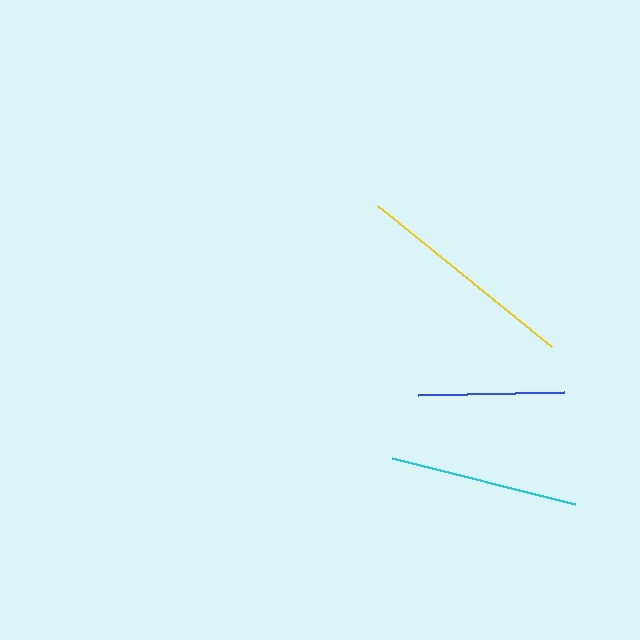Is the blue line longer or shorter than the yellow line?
The yellow line is longer than the blue line.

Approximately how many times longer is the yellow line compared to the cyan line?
The yellow line is approximately 1.2 times the length of the cyan line.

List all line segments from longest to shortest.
From longest to shortest: yellow, cyan, blue.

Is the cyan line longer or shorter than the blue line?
The cyan line is longer than the blue line.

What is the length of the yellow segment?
The yellow segment is approximately 224 pixels long.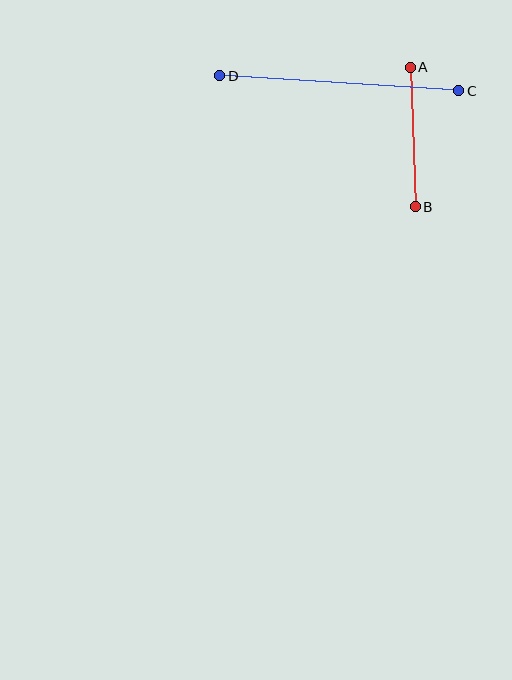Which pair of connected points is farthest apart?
Points C and D are farthest apart.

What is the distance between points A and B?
The distance is approximately 140 pixels.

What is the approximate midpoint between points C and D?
The midpoint is at approximately (339, 83) pixels.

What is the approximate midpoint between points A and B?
The midpoint is at approximately (413, 137) pixels.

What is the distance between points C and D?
The distance is approximately 240 pixels.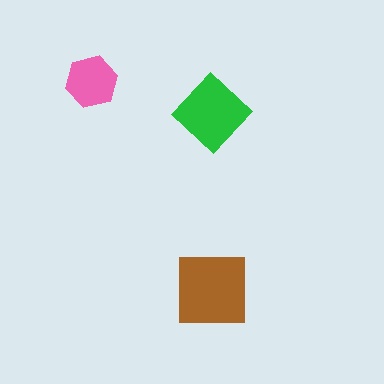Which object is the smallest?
The pink hexagon.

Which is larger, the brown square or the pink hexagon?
The brown square.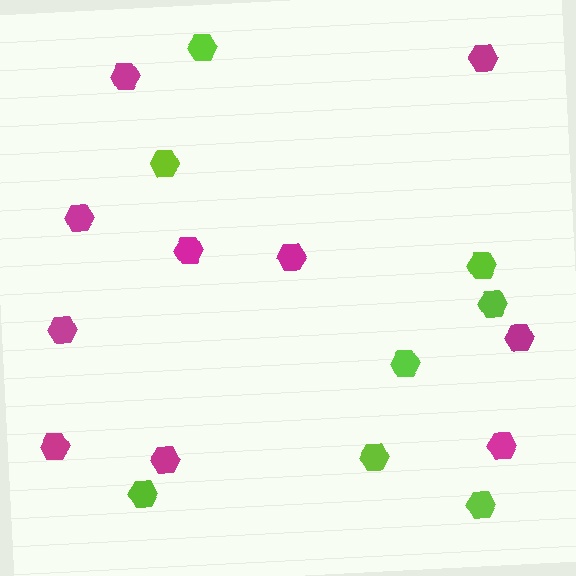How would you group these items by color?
There are 2 groups: one group of lime hexagons (8) and one group of magenta hexagons (10).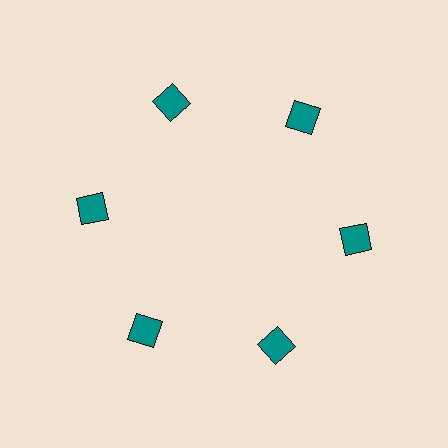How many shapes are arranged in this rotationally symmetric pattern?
There are 6 shapes, arranged in 6 groups of 1.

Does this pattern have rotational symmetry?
Yes, this pattern has 6-fold rotational symmetry. It looks the same after rotating 60 degrees around the center.